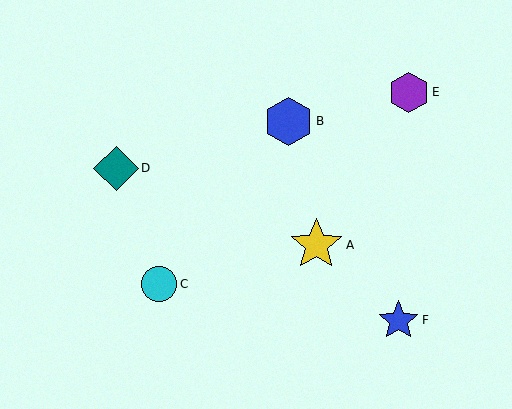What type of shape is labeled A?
Shape A is a yellow star.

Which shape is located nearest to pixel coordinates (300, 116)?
The blue hexagon (labeled B) at (289, 121) is nearest to that location.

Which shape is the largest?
The yellow star (labeled A) is the largest.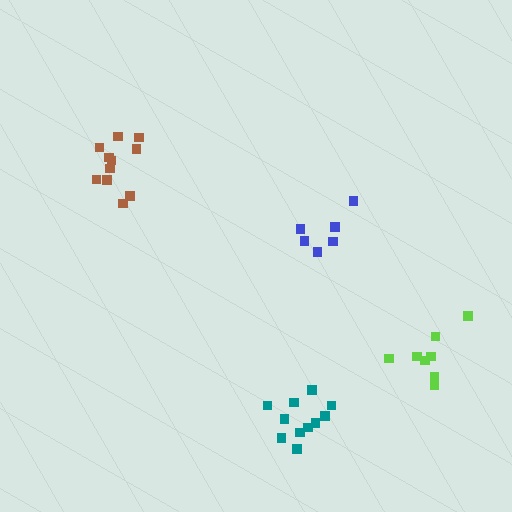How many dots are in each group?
Group 1: 11 dots, Group 2: 11 dots, Group 3: 6 dots, Group 4: 8 dots (36 total).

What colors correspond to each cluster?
The clusters are colored: brown, teal, blue, lime.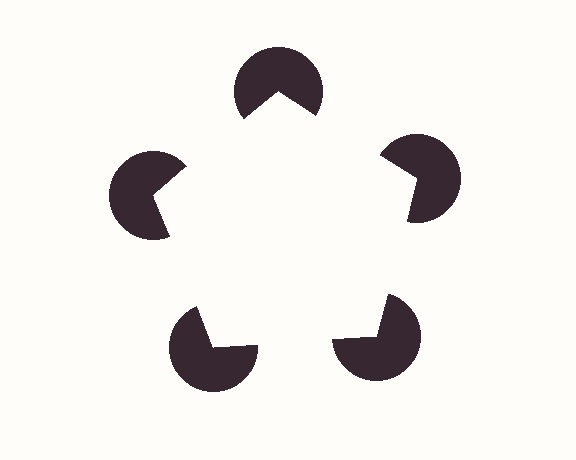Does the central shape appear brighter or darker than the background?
It typically appears slightly brighter than the background, even though no actual brightness change is drawn.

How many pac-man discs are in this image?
There are 5 — one at each vertex of the illusory pentagon.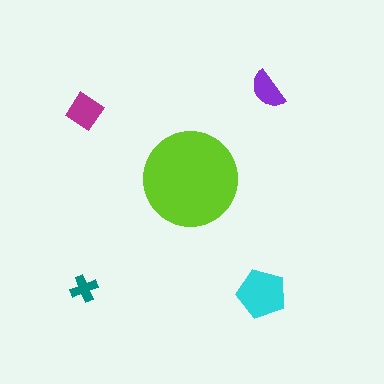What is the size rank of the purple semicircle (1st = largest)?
4th.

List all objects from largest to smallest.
The lime circle, the cyan pentagon, the magenta diamond, the purple semicircle, the teal cross.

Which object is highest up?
The purple semicircle is topmost.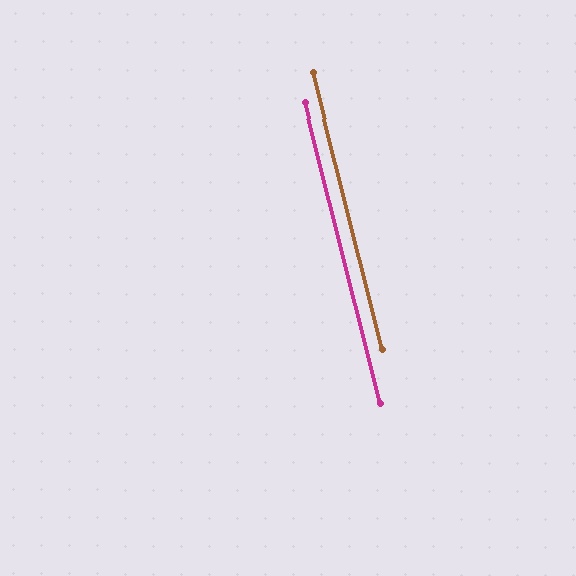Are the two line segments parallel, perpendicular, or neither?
Parallel — their directions differ by only 0.1°.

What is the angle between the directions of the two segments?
Approximately 0 degrees.